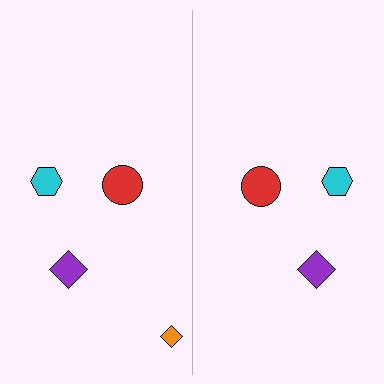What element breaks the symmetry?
A orange diamond is missing from the right side.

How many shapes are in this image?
There are 7 shapes in this image.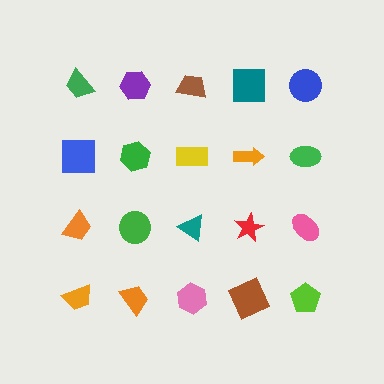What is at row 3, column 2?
A green circle.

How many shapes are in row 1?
5 shapes.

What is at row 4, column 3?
A pink hexagon.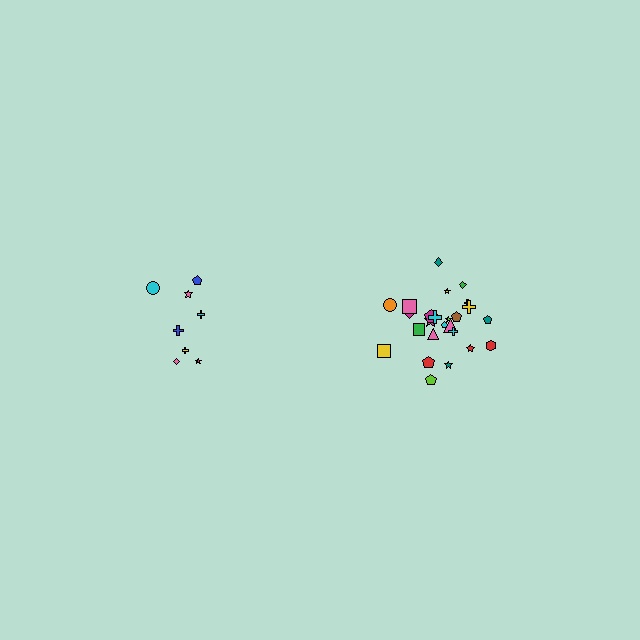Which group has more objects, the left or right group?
The right group.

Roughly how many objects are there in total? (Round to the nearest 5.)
Roughly 35 objects in total.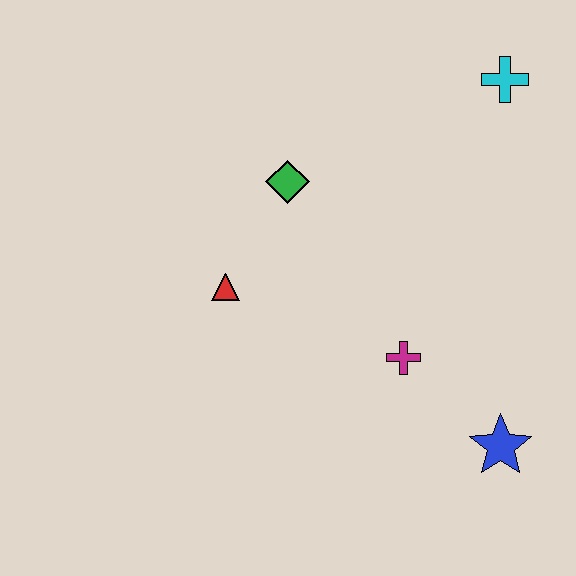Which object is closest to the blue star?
The magenta cross is closest to the blue star.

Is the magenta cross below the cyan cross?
Yes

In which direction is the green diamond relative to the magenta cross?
The green diamond is above the magenta cross.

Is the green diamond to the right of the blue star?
No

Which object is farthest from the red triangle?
The cyan cross is farthest from the red triangle.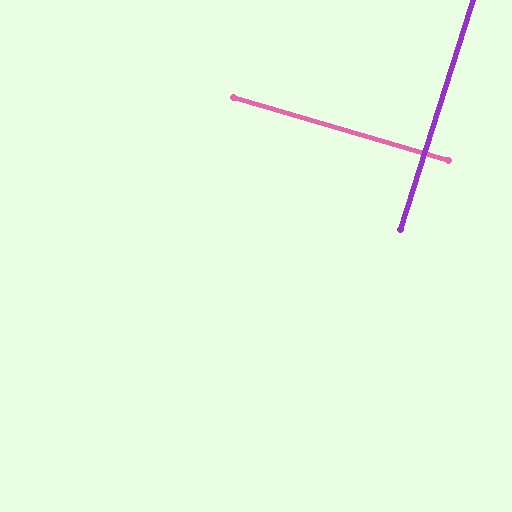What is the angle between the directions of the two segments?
Approximately 89 degrees.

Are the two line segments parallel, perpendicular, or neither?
Perpendicular — they meet at approximately 89°.